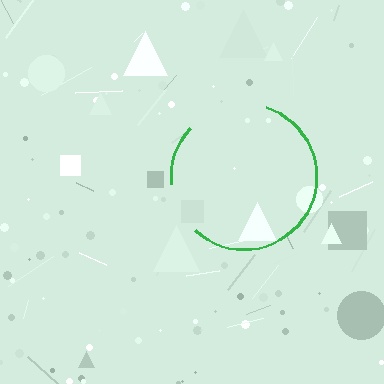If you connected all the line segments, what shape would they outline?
They would outline a circle.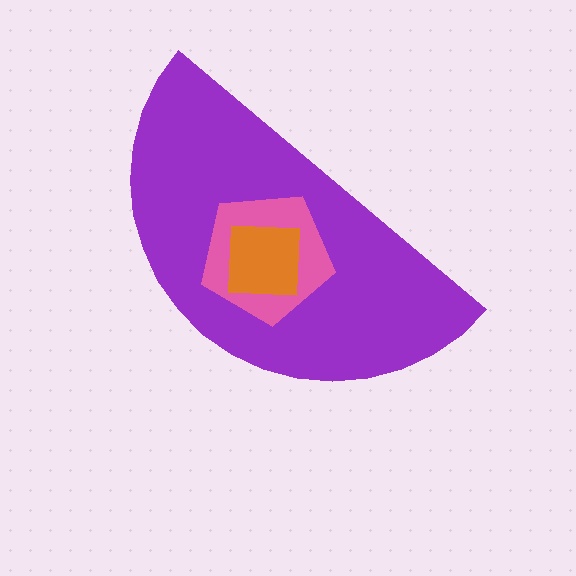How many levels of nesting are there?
3.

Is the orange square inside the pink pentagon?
Yes.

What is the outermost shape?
The purple semicircle.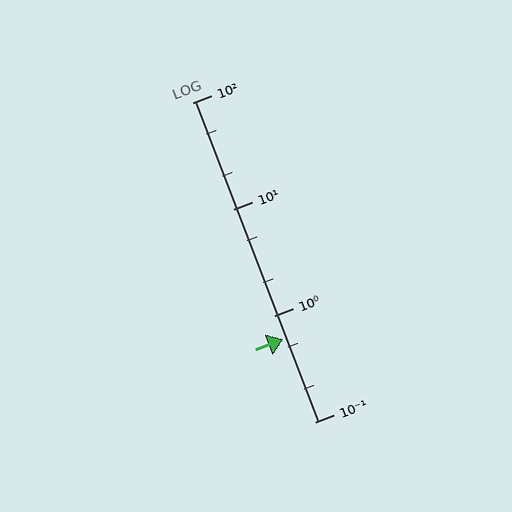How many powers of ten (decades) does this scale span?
The scale spans 3 decades, from 0.1 to 100.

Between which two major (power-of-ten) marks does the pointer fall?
The pointer is between 0.1 and 1.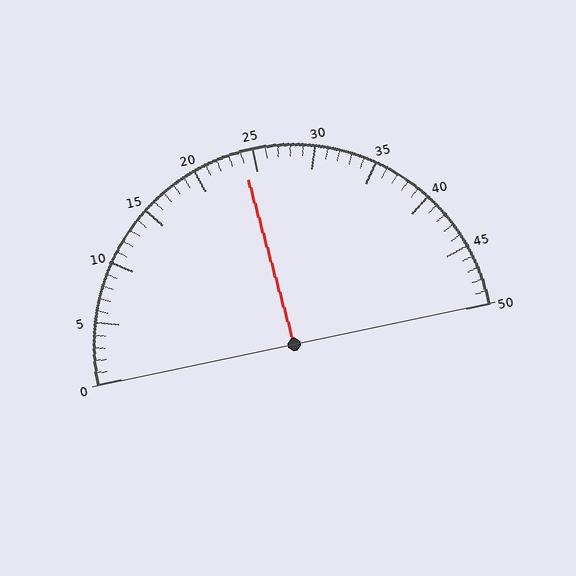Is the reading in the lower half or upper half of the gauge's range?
The reading is in the lower half of the range (0 to 50).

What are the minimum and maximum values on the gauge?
The gauge ranges from 0 to 50.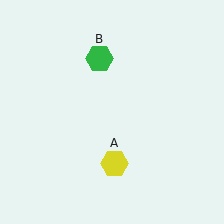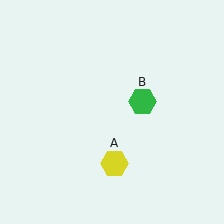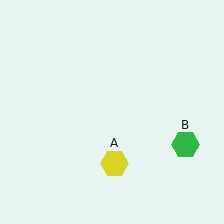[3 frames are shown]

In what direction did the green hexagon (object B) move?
The green hexagon (object B) moved down and to the right.